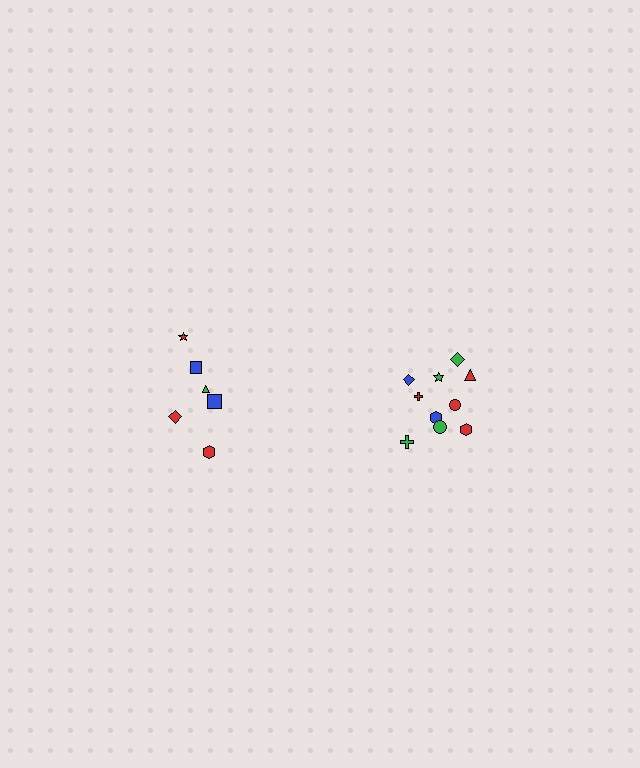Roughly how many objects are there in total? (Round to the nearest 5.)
Roughly 15 objects in total.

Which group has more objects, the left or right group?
The right group.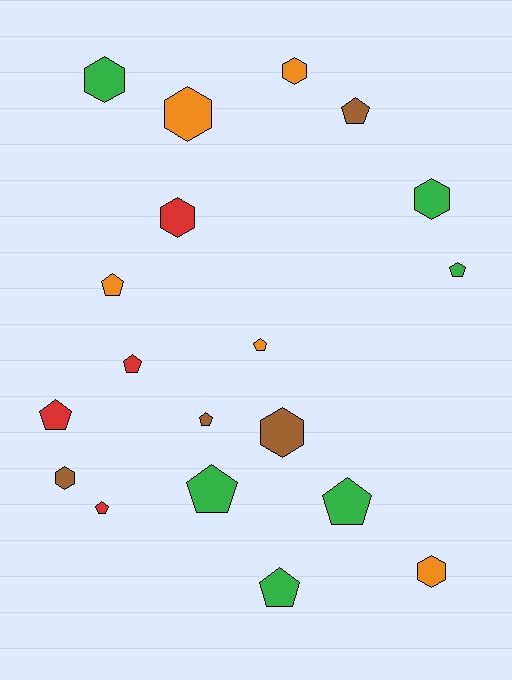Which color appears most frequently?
Green, with 6 objects.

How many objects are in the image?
There are 19 objects.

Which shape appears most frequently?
Pentagon, with 11 objects.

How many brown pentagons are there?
There are 2 brown pentagons.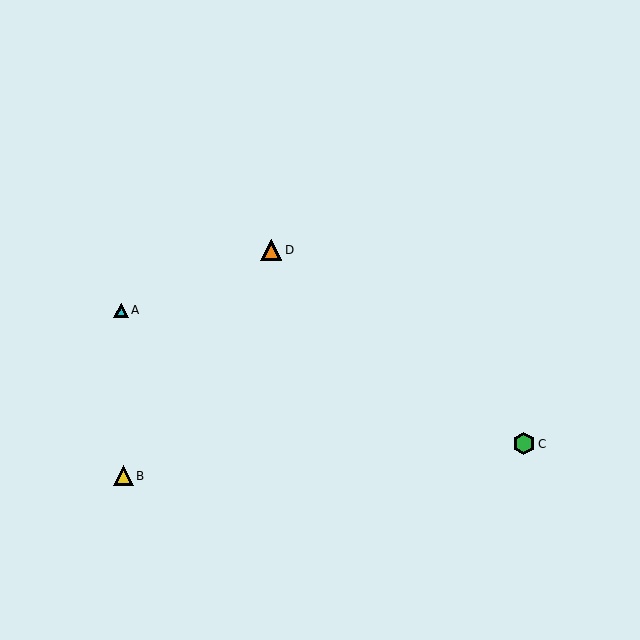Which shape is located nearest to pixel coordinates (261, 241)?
The orange triangle (labeled D) at (271, 250) is nearest to that location.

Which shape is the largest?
The green hexagon (labeled C) is the largest.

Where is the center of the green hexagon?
The center of the green hexagon is at (524, 444).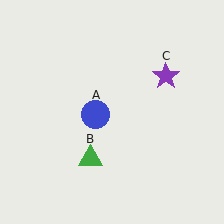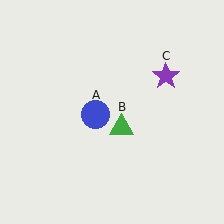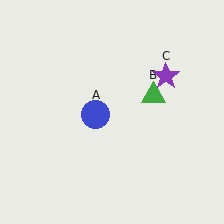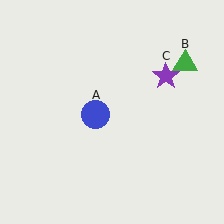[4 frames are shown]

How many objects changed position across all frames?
1 object changed position: green triangle (object B).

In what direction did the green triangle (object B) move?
The green triangle (object B) moved up and to the right.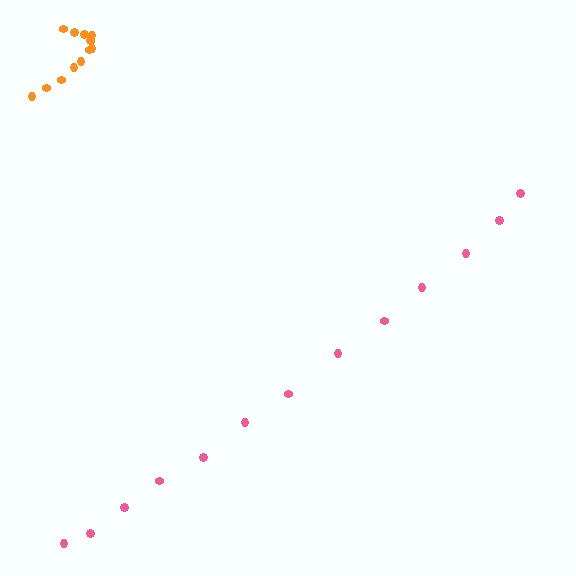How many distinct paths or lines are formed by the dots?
There are 2 distinct paths.